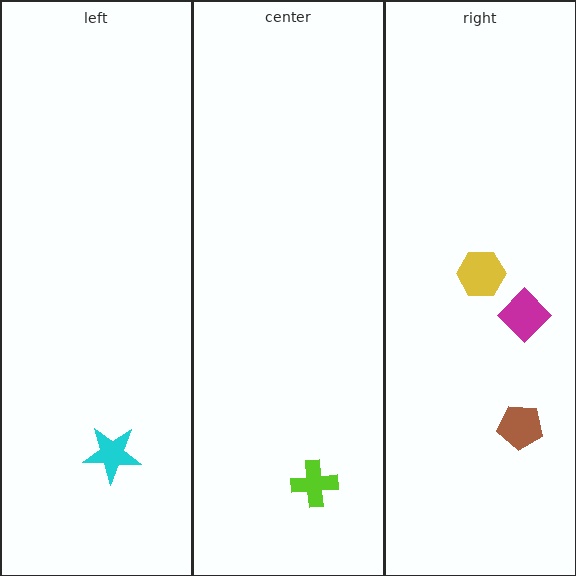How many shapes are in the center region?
1.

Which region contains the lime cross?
The center region.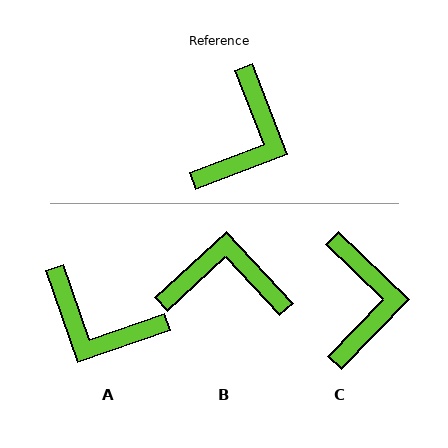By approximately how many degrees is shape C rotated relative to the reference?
Approximately 25 degrees counter-clockwise.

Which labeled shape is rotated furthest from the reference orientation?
B, about 112 degrees away.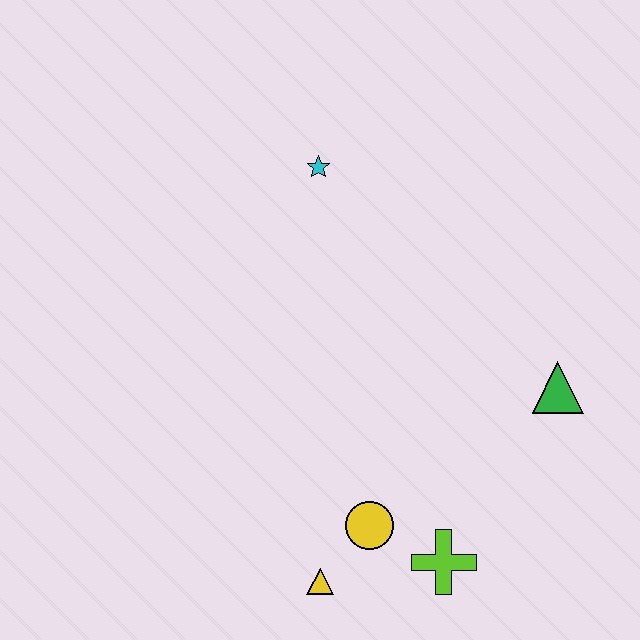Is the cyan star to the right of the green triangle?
No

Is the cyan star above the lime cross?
Yes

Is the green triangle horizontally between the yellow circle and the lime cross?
No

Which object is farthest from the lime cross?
The cyan star is farthest from the lime cross.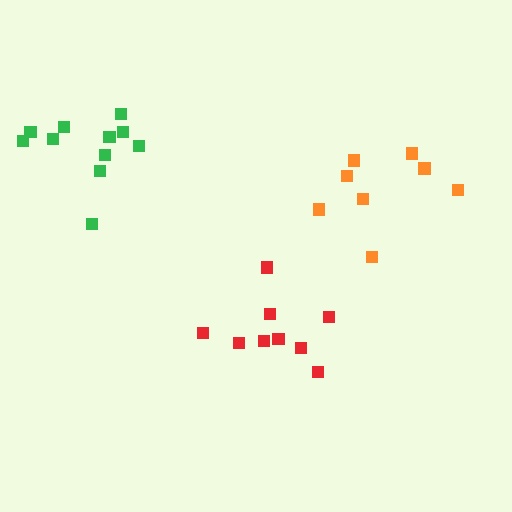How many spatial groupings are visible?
There are 3 spatial groupings.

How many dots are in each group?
Group 1: 9 dots, Group 2: 11 dots, Group 3: 8 dots (28 total).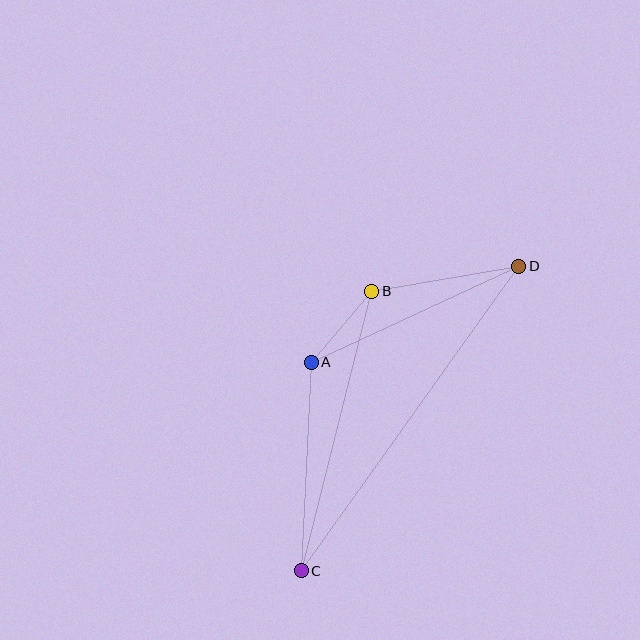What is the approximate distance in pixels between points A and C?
The distance between A and C is approximately 209 pixels.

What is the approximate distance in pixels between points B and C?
The distance between B and C is approximately 288 pixels.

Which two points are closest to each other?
Points A and B are closest to each other.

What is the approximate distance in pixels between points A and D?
The distance between A and D is approximately 229 pixels.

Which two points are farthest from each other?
Points C and D are farthest from each other.